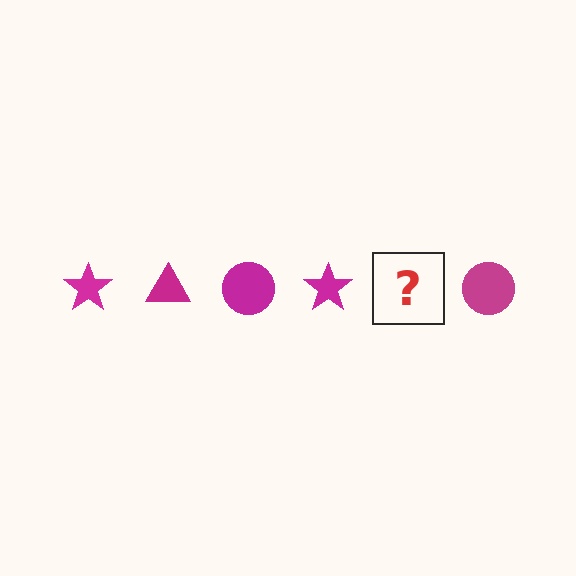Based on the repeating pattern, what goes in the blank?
The blank should be a magenta triangle.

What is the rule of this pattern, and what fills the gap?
The rule is that the pattern cycles through star, triangle, circle shapes in magenta. The gap should be filled with a magenta triangle.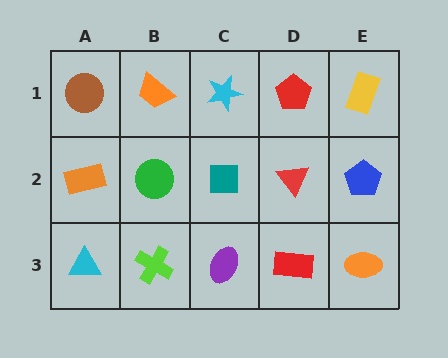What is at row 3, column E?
An orange ellipse.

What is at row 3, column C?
A purple ellipse.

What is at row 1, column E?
A yellow rectangle.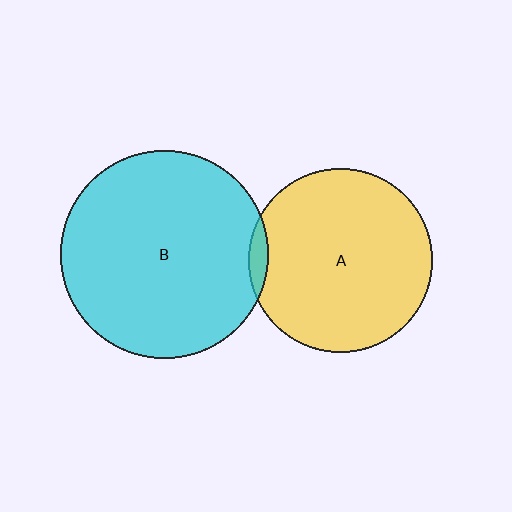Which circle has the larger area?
Circle B (cyan).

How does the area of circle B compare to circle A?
Approximately 1.3 times.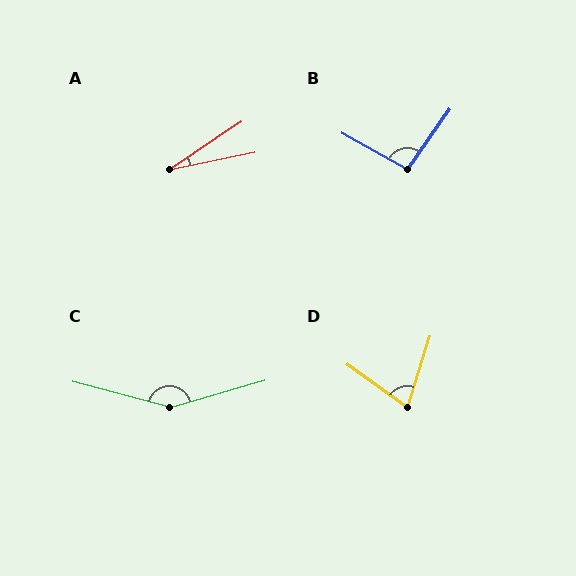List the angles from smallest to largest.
A (22°), D (71°), B (96°), C (149°).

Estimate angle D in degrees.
Approximately 71 degrees.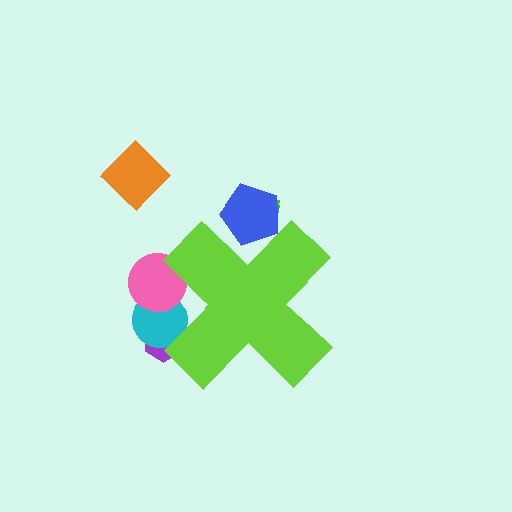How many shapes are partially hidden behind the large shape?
5 shapes are partially hidden.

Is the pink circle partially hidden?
Yes, the pink circle is partially hidden behind the lime cross.